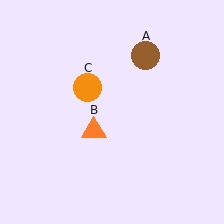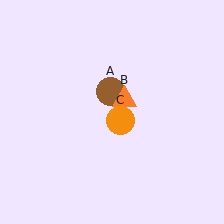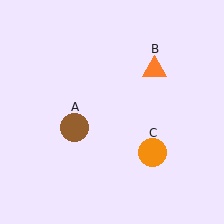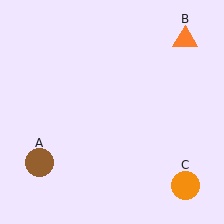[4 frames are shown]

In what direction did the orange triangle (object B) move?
The orange triangle (object B) moved up and to the right.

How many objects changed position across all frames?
3 objects changed position: brown circle (object A), orange triangle (object B), orange circle (object C).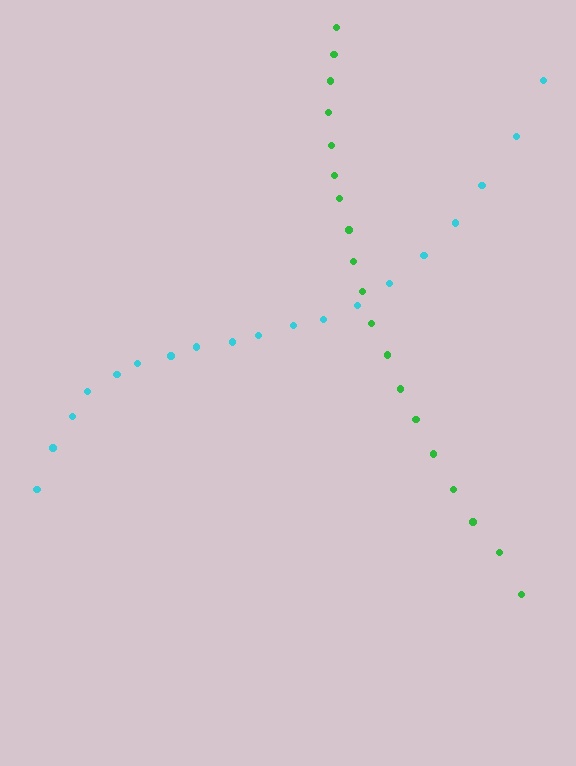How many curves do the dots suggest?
There are 2 distinct paths.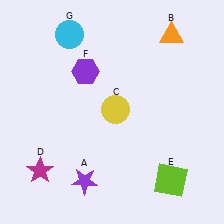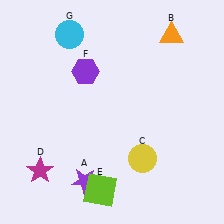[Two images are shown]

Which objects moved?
The objects that moved are: the yellow circle (C), the lime square (E).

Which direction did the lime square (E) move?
The lime square (E) moved left.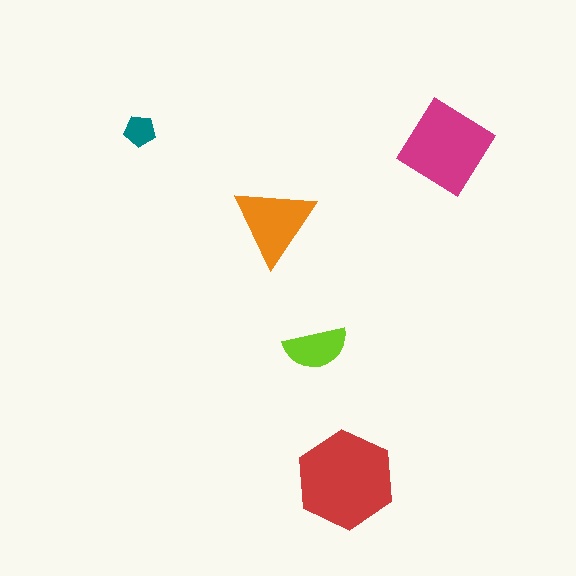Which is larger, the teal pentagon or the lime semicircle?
The lime semicircle.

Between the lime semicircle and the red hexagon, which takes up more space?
The red hexagon.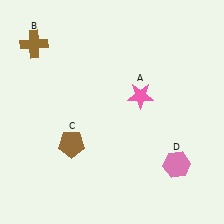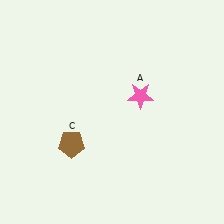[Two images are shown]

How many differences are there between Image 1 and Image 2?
There are 2 differences between the two images.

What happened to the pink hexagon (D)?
The pink hexagon (D) was removed in Image 2. It was in the bottom-right area of Image 1.